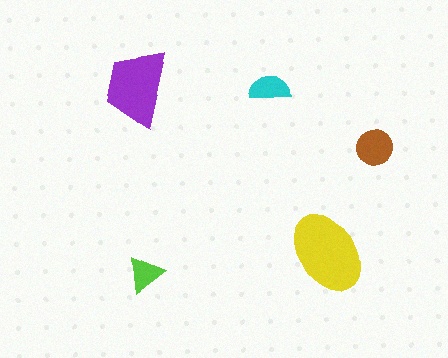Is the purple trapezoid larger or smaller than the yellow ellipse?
Smaller.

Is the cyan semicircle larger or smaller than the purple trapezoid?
Smaller.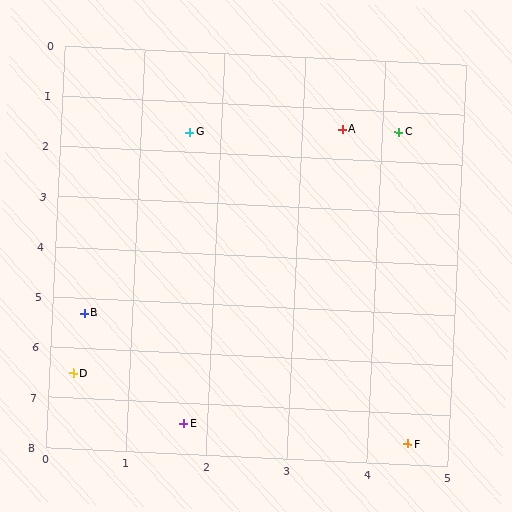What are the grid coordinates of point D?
Point D is at approximately (0.3, 6.5).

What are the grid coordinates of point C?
Point C is at approximately (4.2, 1.4).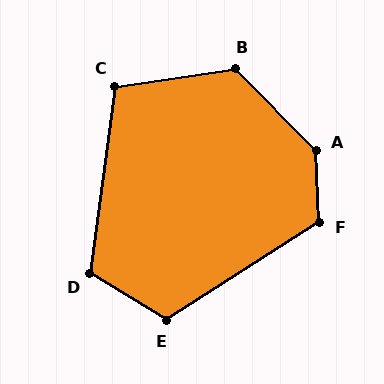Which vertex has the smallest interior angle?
C, at approximately 106 degrees.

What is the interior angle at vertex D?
Approximately 114 degrees (obtuse).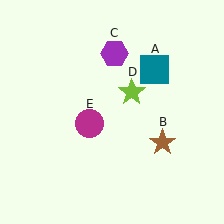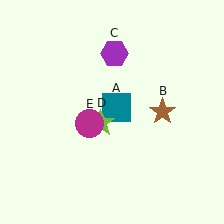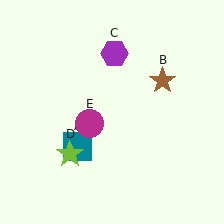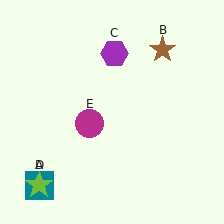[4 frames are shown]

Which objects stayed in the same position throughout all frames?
Purple hexagon (object C) and magenta circle (object E) remained stationary.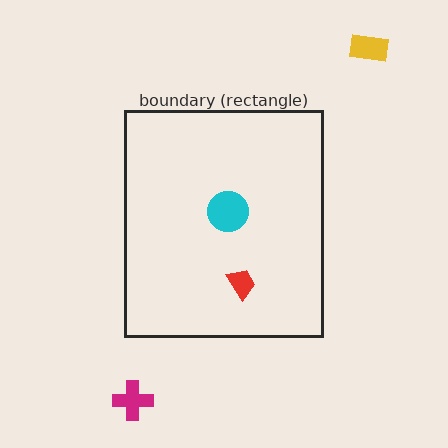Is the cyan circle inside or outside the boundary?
Inside.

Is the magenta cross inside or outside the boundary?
Outside.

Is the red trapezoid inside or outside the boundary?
Inside.